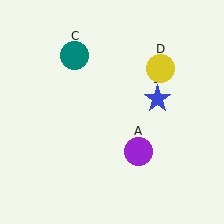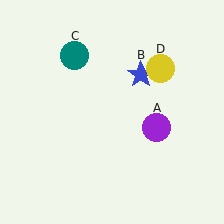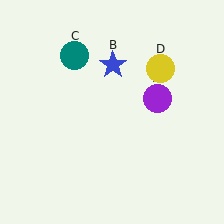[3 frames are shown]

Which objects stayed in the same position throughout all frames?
Teal circle (object C) and yellow circle (object D) remained stationary.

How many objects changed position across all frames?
2 objects changed position: purple circle (object A), blue star (object B).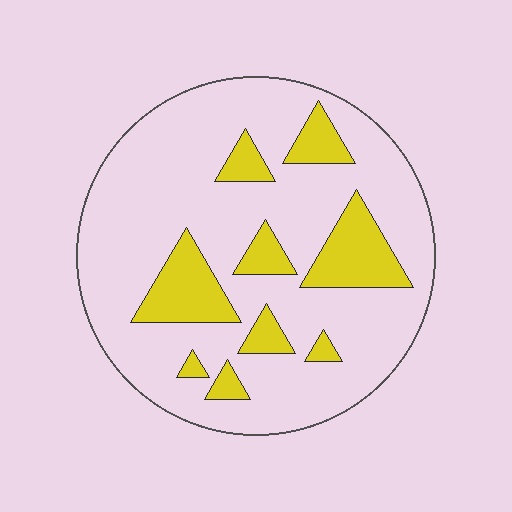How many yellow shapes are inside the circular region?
9.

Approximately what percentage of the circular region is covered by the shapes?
Approximately 20%.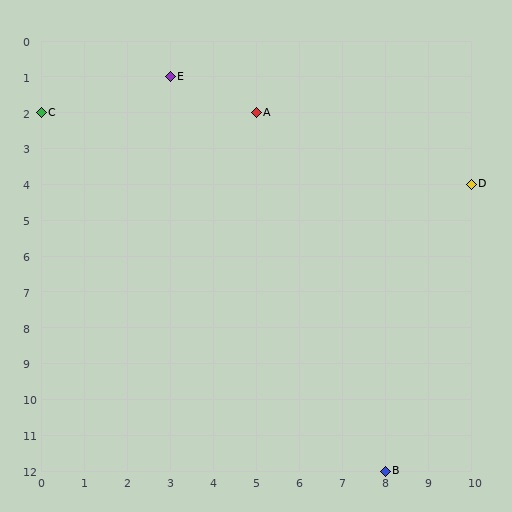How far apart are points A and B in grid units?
Points A and B are 3 columns and 10 rows apart (about 10.4 grid units diagonally).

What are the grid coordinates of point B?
Point B is at grid coordinates (8, 12).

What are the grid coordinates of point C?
Point C is at grid coordinates (0, 2).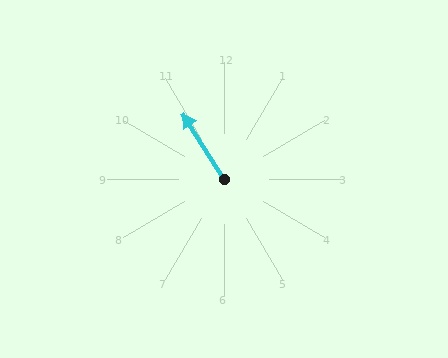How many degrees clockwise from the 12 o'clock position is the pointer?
Approximately 328 degrees.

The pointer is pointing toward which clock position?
Roughly 11 o'clock.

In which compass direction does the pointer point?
Northwest.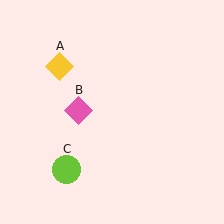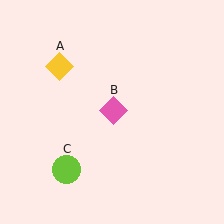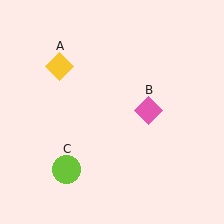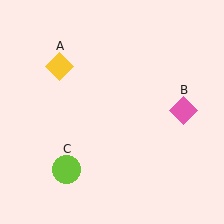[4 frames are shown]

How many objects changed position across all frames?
1 object changed position: pink diamond (object B).